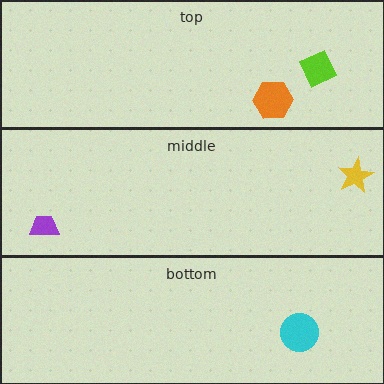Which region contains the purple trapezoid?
The middle region.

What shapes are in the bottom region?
The cyan circle.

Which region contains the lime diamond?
The top region.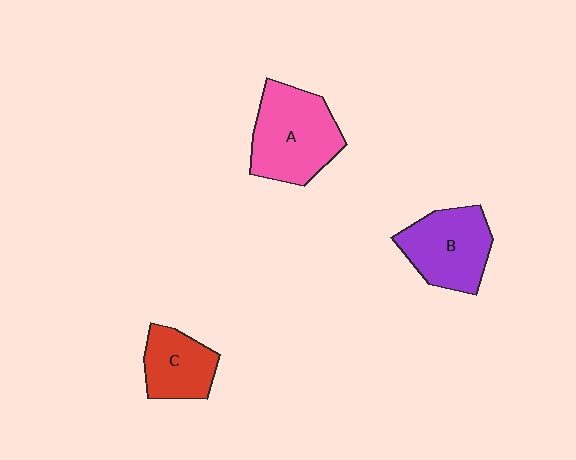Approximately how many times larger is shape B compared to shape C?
Approximately 1.4 times.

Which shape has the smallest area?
Shape C (red).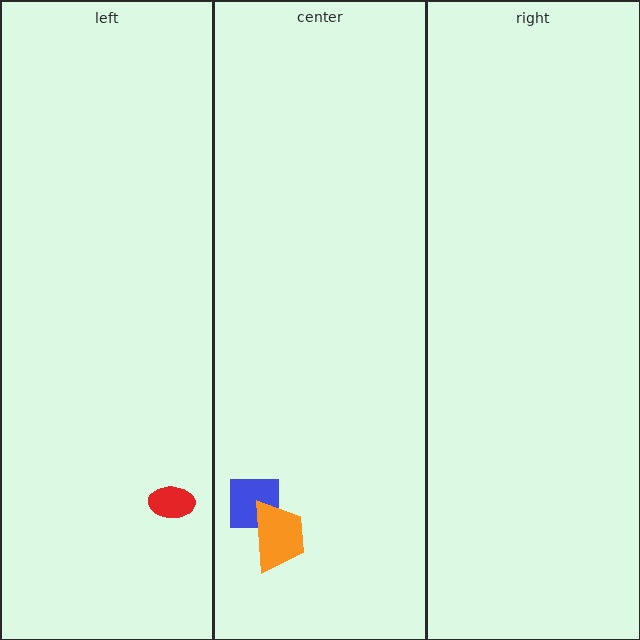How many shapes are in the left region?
1.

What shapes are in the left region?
The red ellipse.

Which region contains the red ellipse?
The left region.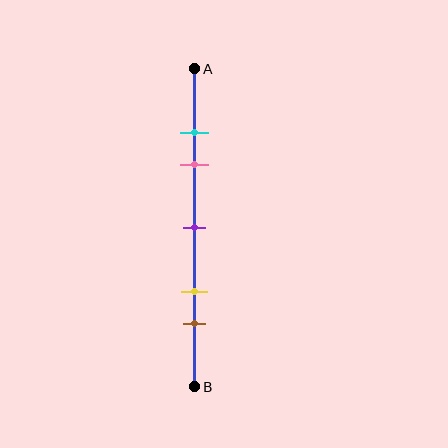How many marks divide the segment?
There are 5 marks dividing the segment.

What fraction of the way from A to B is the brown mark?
The brown mark is approximately 80% (0.8) of the way from A to B.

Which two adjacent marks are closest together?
The cyan and pink marks are the closest adjacent pair.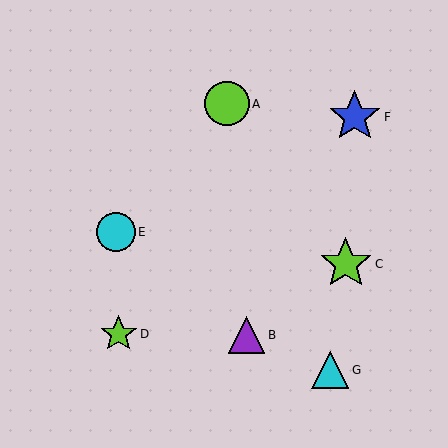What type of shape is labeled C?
Shape C is a lime star.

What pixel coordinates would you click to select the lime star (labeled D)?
Click at (119, 334) to select the lime star D.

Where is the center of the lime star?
The center of the lime star is at (346, 264).